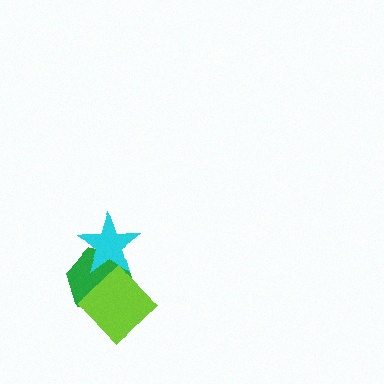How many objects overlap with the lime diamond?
1 object overlaps with the lime diamond.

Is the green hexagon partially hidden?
Yes, it is partially covered by another shape.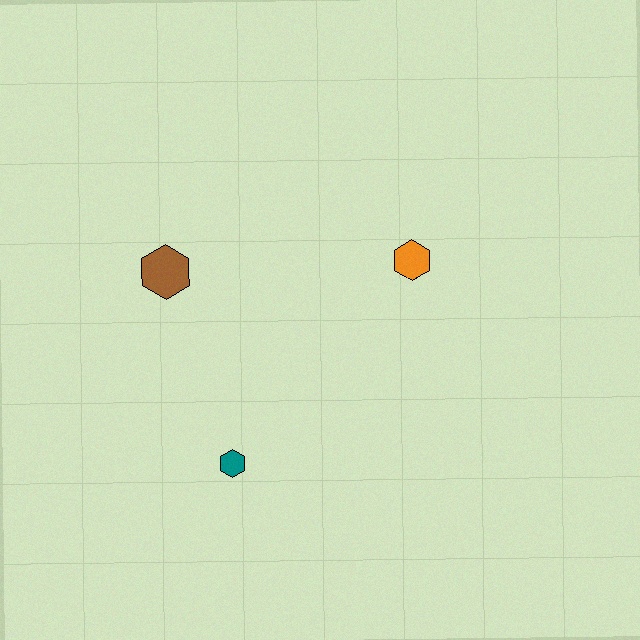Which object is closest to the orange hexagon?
The brown hexagon is closest to the orange hexagon.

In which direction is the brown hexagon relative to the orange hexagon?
The brown hexagon is to the left of the orange hexagon.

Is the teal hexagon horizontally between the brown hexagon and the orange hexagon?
Yes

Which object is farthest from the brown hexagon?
The orange hexagon is farthest from the brown hexagon.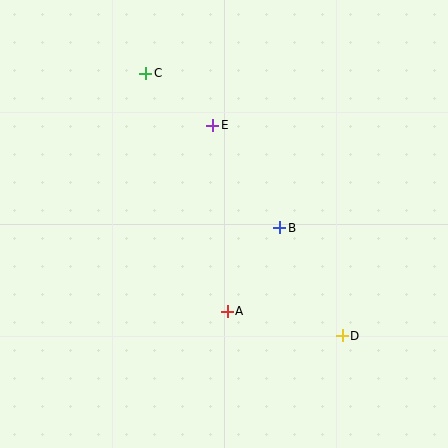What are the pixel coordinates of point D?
Point D is at (342, 336).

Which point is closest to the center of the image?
Point B at (280, 228) is closest to the center.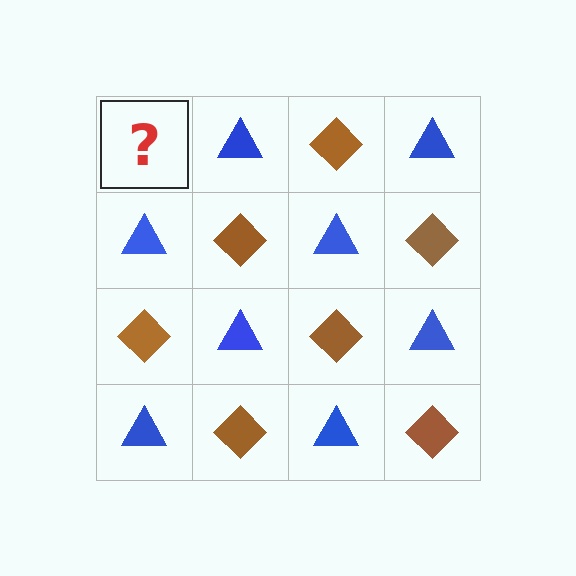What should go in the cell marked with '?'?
The missing cell should contain a brown diamond.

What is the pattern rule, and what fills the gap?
The rule is that it alternates brown diamond and blue triangle in a checkerboard pattern. The gap should be filled with a brown diamond.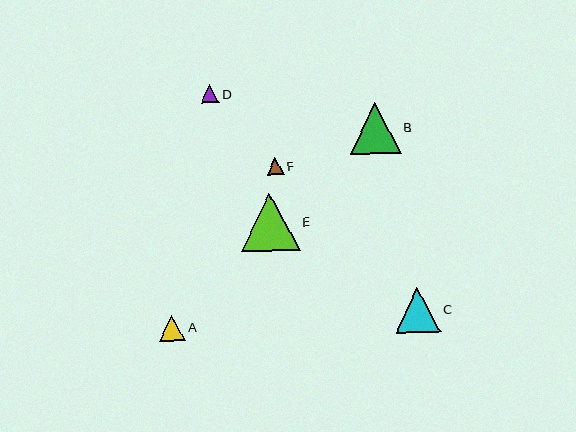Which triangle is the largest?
Triangle E is the largest with a size of approximately 58 pixels.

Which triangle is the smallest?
Triangle F is the smallest with a size of approximately 17 pixels.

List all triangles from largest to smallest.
From largest to smallest: E, B, C, A, D, F.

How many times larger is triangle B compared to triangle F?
Triangle B is approximately 3.0 times the size of triangle F.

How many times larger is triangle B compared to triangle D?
Triangle B is approximately 2.8 times the size of triangle D.